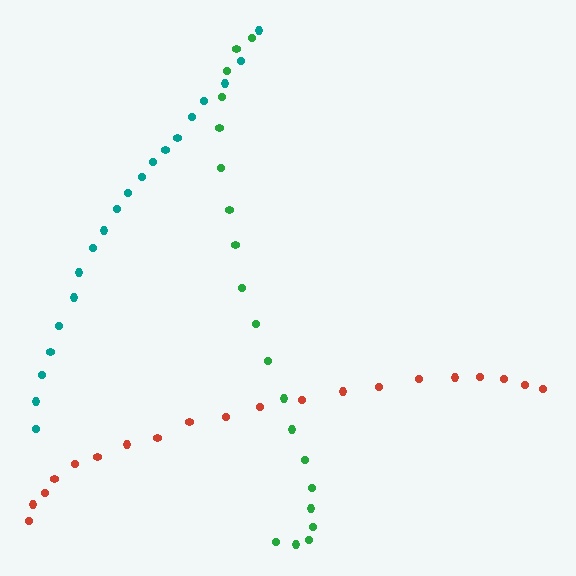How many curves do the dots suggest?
There are 3 distinct paths.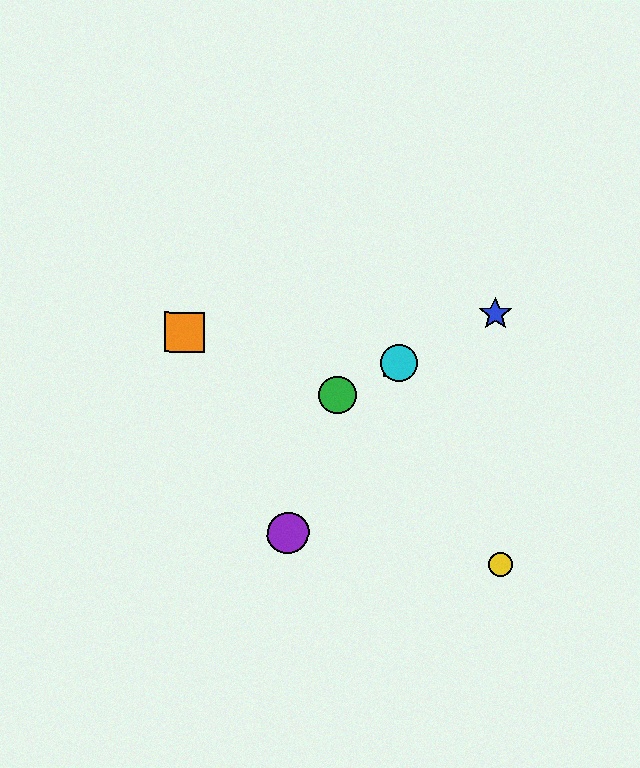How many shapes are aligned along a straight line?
4 shapes (the red square, the blue star, the green circle, the cyan circle) are aligned along a straight line.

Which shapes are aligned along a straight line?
The red square, the blue star, the green circle, the cyan circle are aligned along a straight line.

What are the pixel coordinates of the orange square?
The orange square is at (185, 332).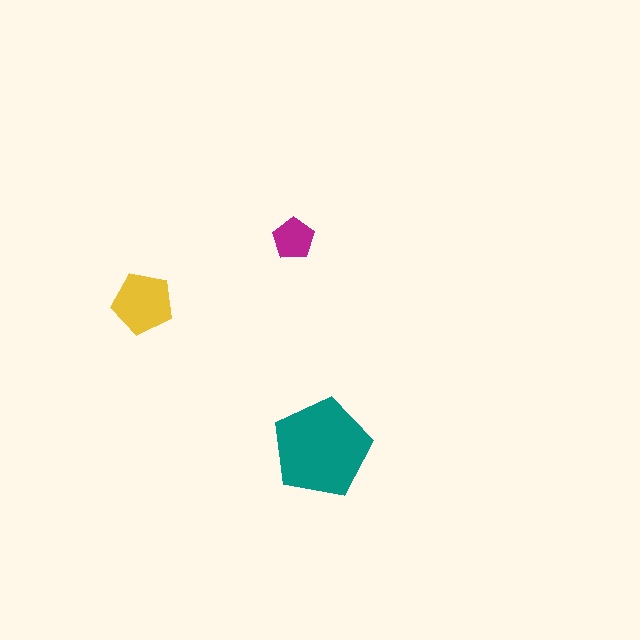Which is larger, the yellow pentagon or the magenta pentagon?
The yellow one.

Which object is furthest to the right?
The teal pentagon is rightmost.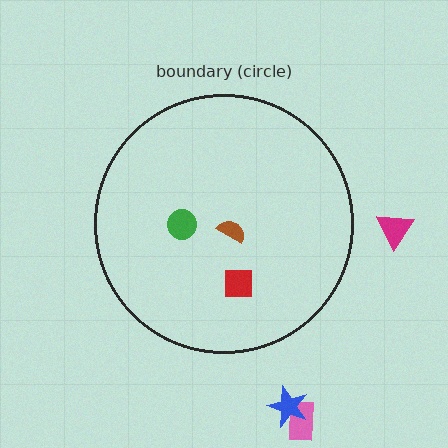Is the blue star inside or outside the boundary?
Outside.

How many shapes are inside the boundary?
3 inside, 3 outside.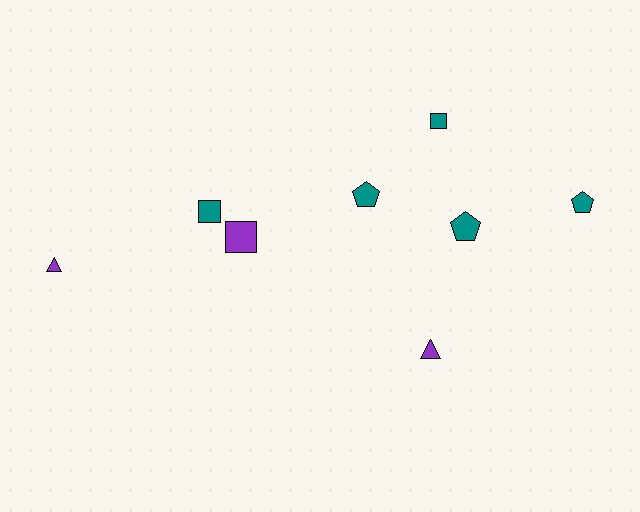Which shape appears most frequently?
Square, with 3 objects.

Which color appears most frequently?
Teal, with 5 objects.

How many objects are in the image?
There are 8 objects.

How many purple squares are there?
There is 1 purple square.